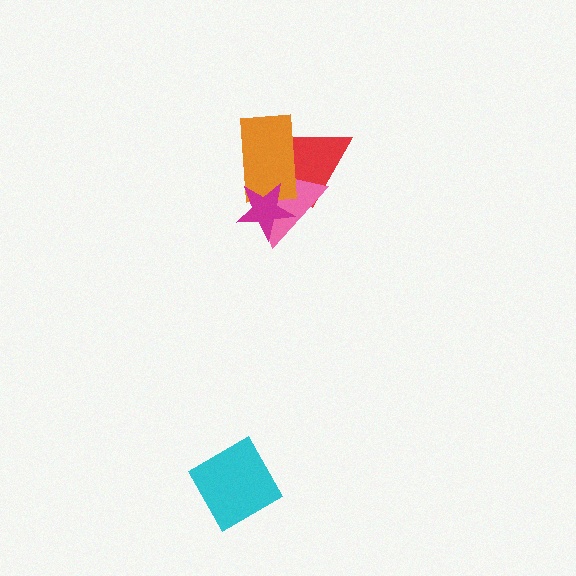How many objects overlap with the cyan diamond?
0 objects overlap with the cyan diamond.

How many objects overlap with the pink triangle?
3 objects overlap with the pink triangle.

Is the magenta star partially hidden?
No, no other shape covers it.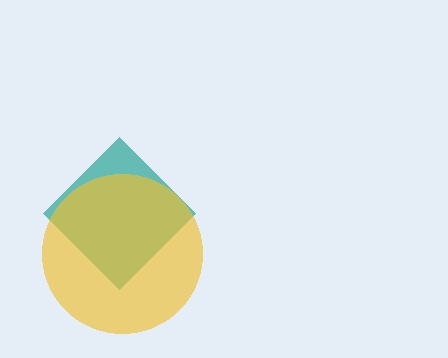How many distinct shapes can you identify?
There are 2 distinct shapes: a teal diamond, a yellow circle.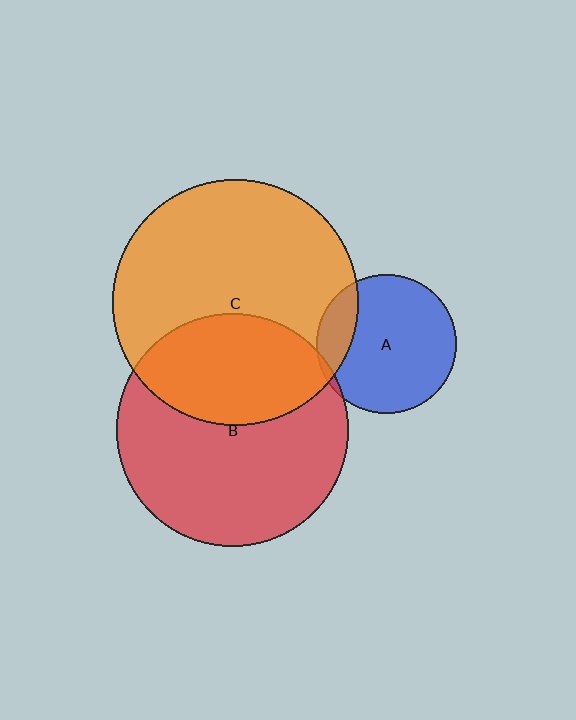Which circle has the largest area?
Circle C (orange).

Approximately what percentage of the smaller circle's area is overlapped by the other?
Approximately 5%.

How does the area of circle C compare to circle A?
Approximately 3.1 times.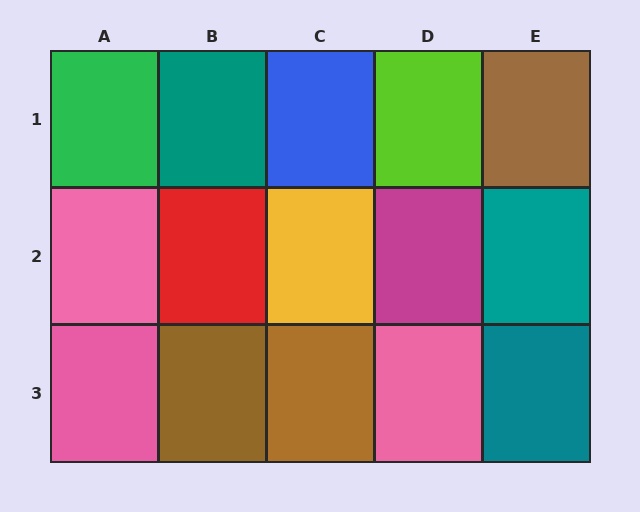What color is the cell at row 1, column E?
Brown.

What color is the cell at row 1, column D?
Lime.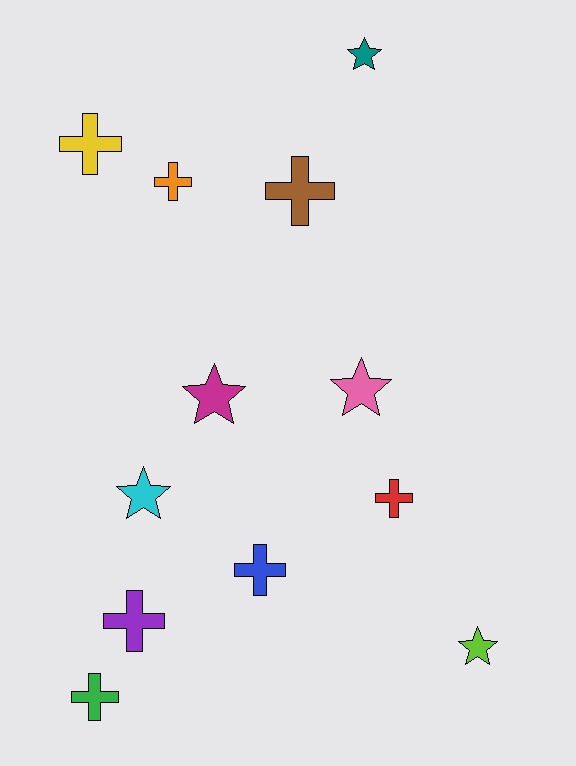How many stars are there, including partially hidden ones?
There are 5 stars.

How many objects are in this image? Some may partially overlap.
There are 12 objects.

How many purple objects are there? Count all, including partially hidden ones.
There is 1 purple object.